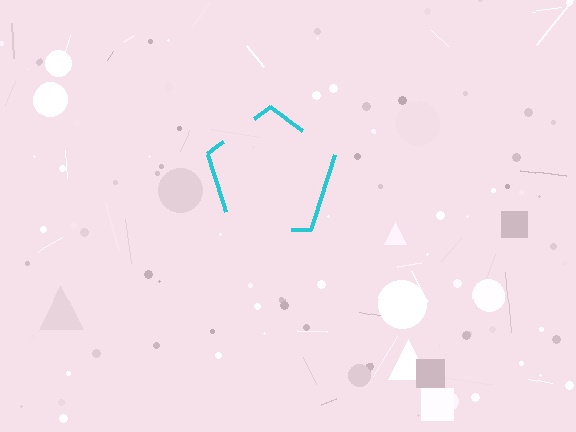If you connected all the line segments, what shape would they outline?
They would outline a pentagon.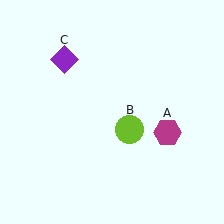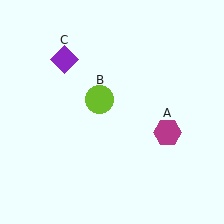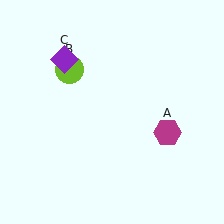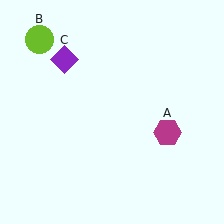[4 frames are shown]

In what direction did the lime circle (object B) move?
The lime circle (object B) moved up and to the left.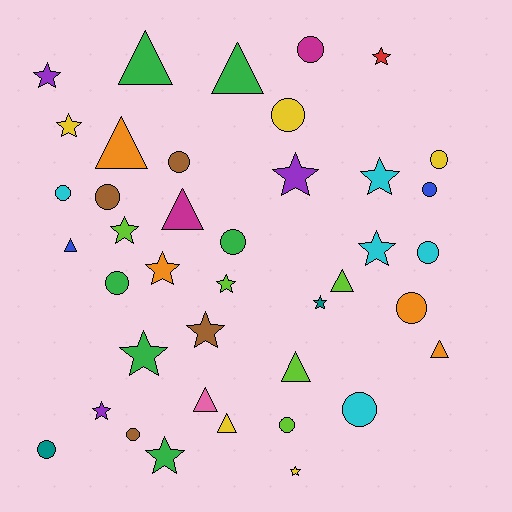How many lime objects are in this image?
There are 5 lime objects.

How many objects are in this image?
There are 40 objects.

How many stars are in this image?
There are 15 stars.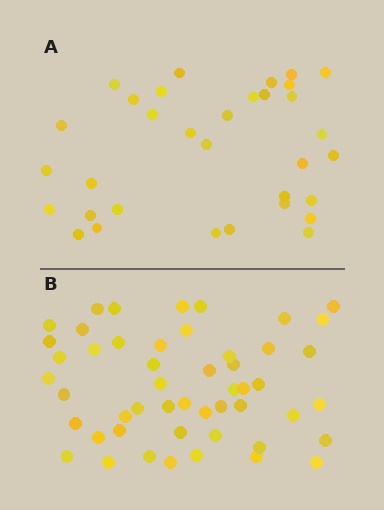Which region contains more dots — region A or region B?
Region B (the bottom region) has more dots.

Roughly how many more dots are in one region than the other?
Region B has approximately 15 more dots than region A.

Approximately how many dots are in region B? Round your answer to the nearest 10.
About 50 dots.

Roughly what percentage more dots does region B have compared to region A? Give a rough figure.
About 50% more.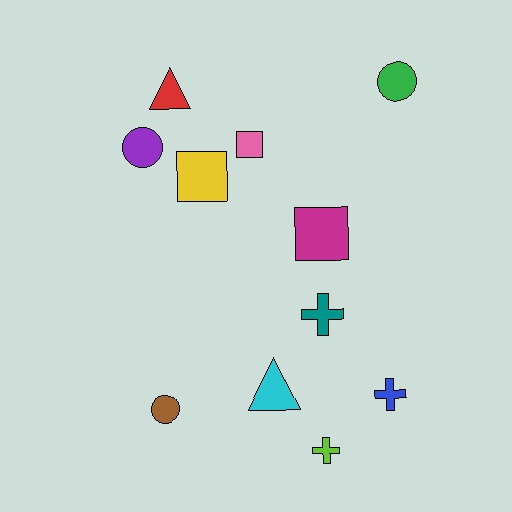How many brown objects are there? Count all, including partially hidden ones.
There is 1 brown object.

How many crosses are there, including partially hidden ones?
There are 3 crosses.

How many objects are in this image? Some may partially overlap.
There are 11 objects.